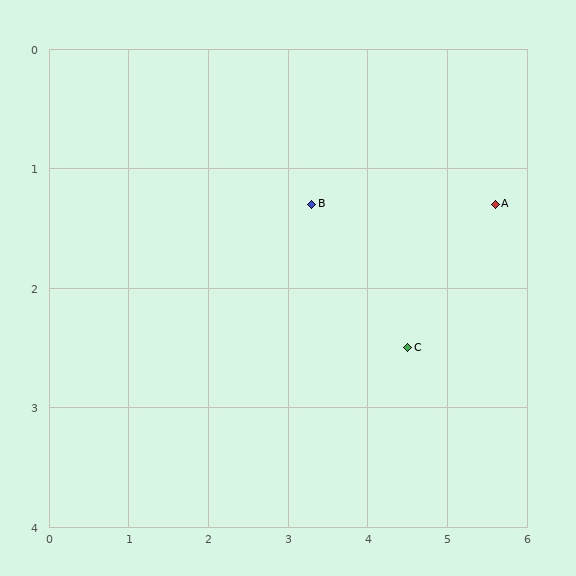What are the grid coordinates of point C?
Point C is at approximately (4.5, 2.5).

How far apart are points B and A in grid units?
Points B and A are about 2.3 grid units apart.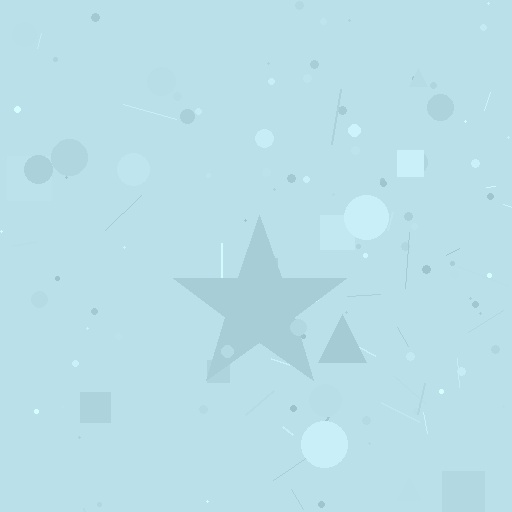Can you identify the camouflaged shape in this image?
The camouflaged shape is a star.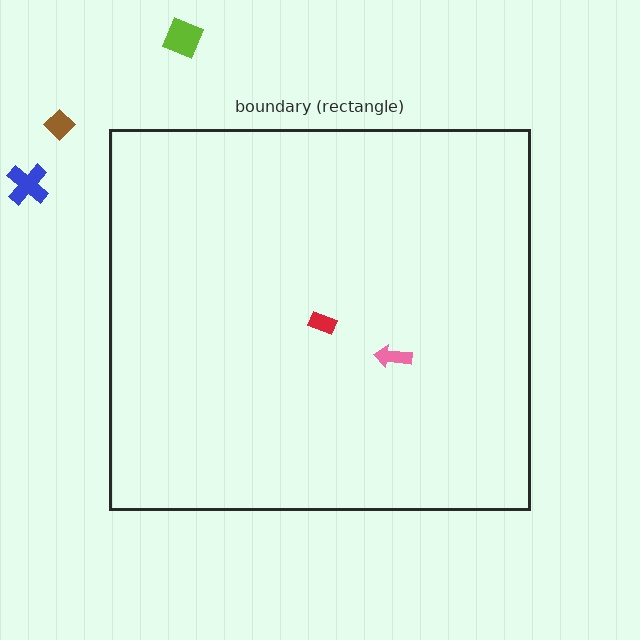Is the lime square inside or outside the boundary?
Outside.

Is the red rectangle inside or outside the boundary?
Inside.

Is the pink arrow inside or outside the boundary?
Inside.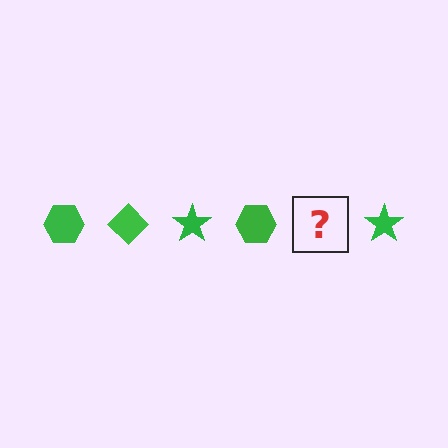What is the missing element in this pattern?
The missing element is a green diamond.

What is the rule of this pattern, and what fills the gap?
The rule is that the pattern cycles through hexagon, diamond, star shapes in green. The gap should be filled with a green diamond.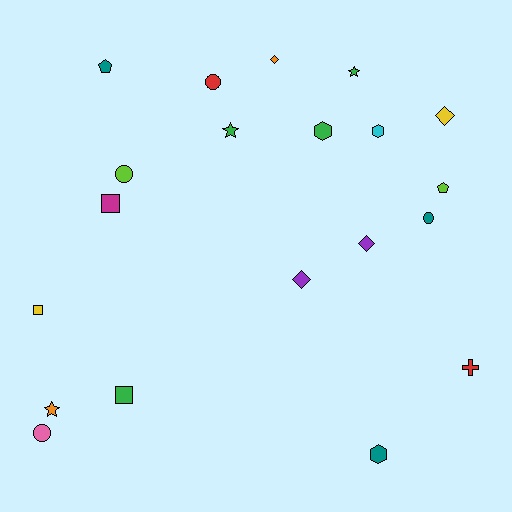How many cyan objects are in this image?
There is 1 cyan object.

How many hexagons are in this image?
There are 3 hexagons.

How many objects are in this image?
There are 20 objects.